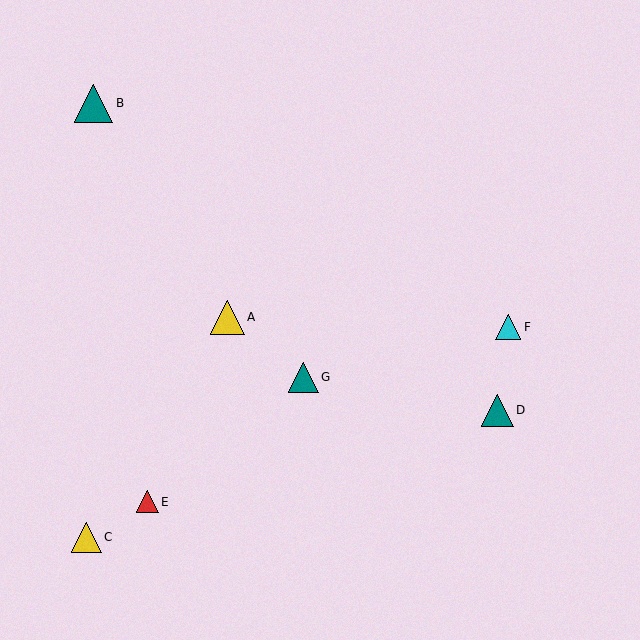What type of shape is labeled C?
Shape C is a yellow triangle.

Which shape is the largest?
The teal triangle (labeled B) is the largest.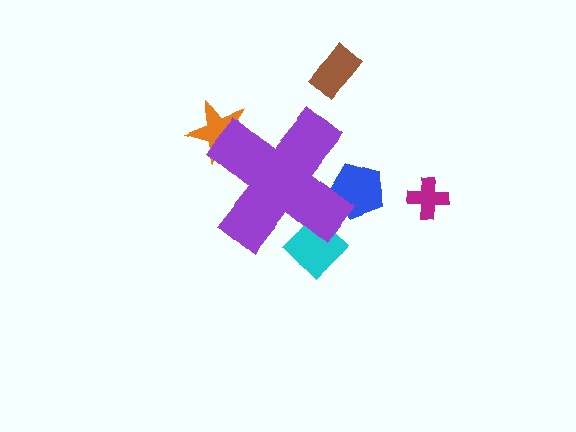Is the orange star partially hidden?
Yes, the orange star is partially hidden behind the purple cross.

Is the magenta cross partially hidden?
No, the magenta cross is fully visible.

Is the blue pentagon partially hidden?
Yes, the blue pentagon is partially hidden behind the purple cross.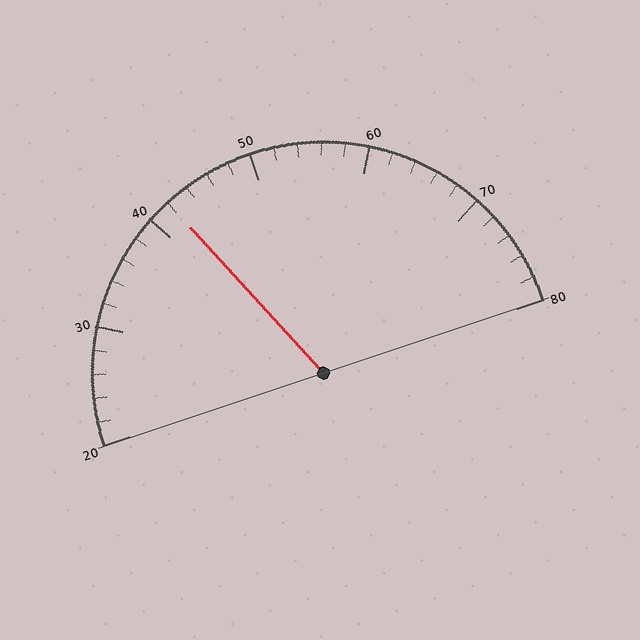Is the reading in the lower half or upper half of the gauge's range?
The reading is in the lower half of the range (20 to 80).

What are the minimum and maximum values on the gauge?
The gauge ranges from 20 to 80.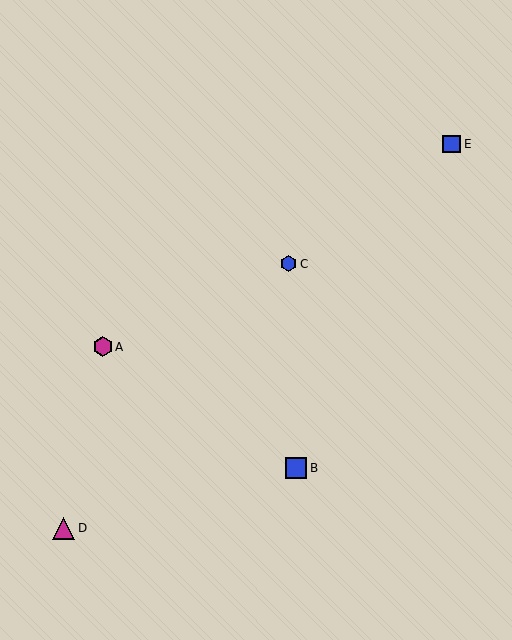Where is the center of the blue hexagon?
The center of the blue hexagon is at (289, 264).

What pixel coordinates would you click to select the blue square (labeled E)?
Click at (452, 144) to select the blue square E.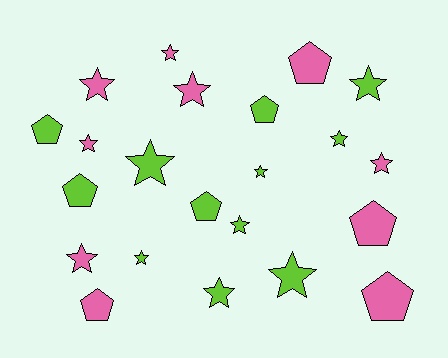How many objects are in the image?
There are 22 objects.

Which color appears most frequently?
Lime, with 12 objects.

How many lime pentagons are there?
There are 4 lime pentagons.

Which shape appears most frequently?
Star, with 14 objects.